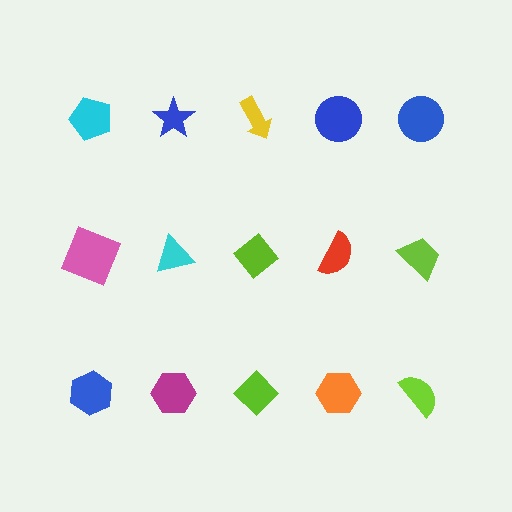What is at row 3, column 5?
A lime semicircle.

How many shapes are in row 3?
5 shapes.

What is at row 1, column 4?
A blue circle.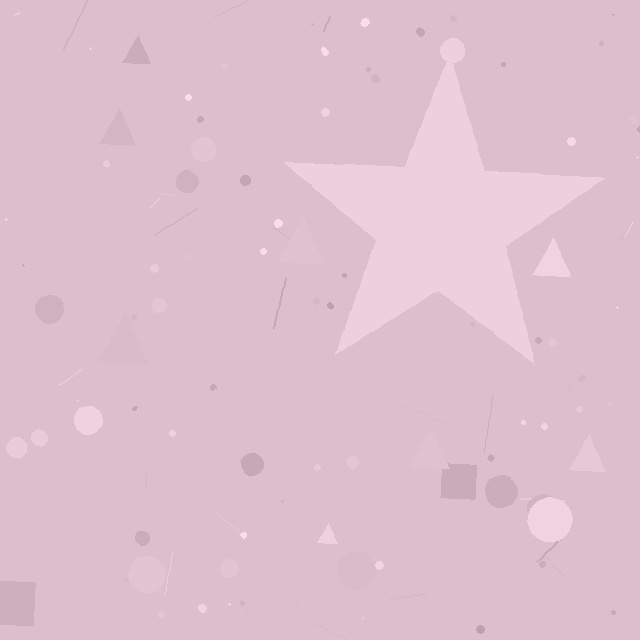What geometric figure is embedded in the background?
A star is embedded in the background.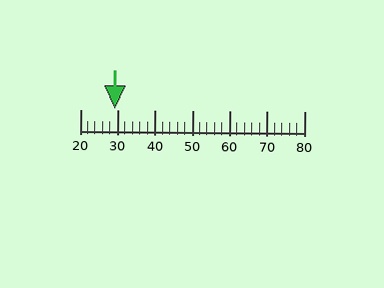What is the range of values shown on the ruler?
The ruler shows values from 20 to 80.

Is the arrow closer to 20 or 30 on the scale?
The arrow is closer to 30.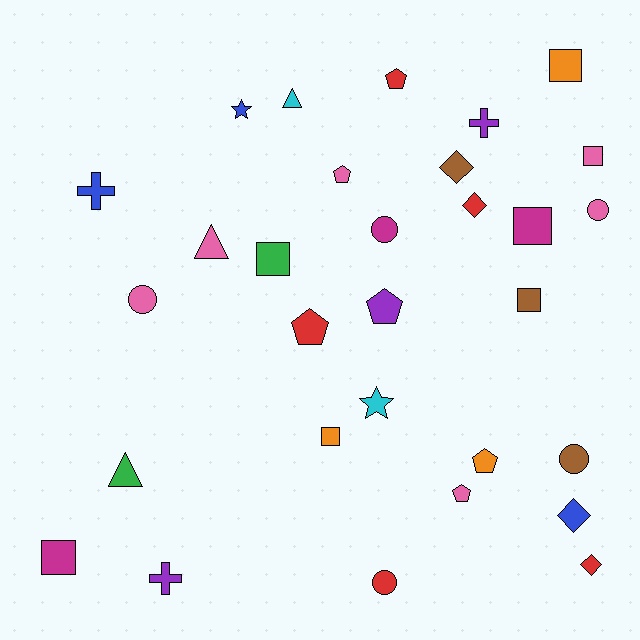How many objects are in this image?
There are 30 objects.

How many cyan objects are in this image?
There are 2 cyan objects.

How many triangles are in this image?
There are 3 triangles.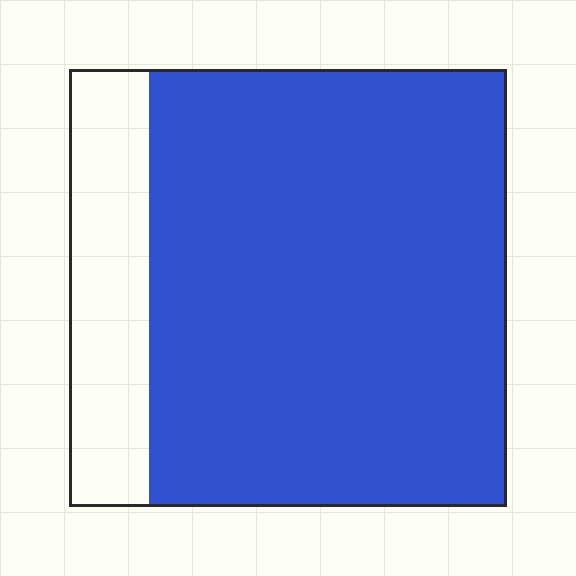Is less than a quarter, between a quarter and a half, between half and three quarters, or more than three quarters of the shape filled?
More than three quarters.